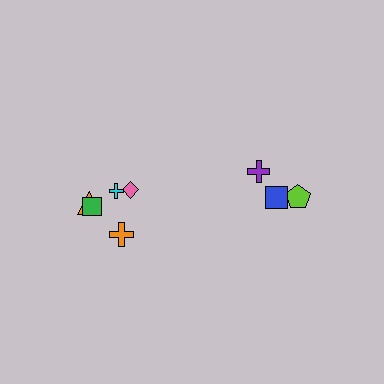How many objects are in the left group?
There are 5 objects.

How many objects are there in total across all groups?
There are 8 objects.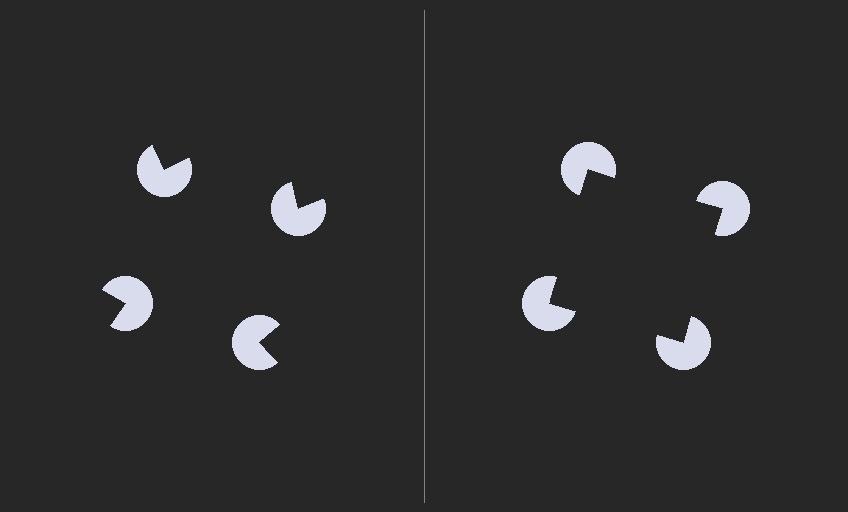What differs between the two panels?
The pac-man discs are positioned identically on both sides; only the wedge orientations differ. On the right they align to a square; on the left they are misaligned.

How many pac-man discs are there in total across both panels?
8 — 4 on each side.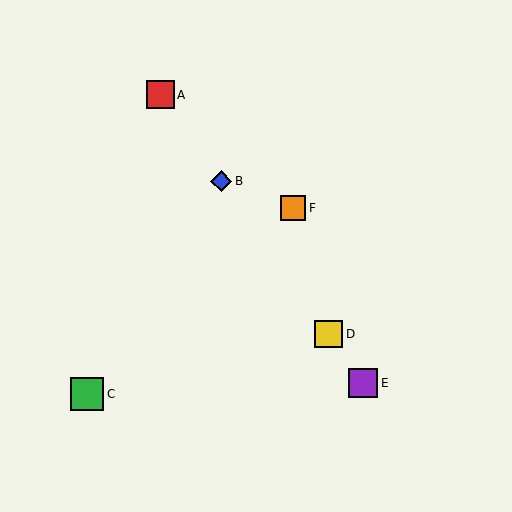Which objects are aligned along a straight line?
Objects A, B, D, E are aligned along a straight line.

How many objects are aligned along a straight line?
4 objects (A, B, D, E) are aligned along a straight line.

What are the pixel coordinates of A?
Object A is at (160, 95).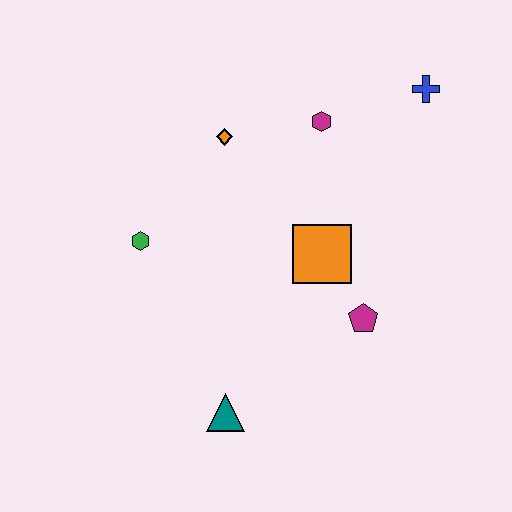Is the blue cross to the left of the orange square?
No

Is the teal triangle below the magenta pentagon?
Yes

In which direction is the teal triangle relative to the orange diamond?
The teal triangle is below the orange diamond.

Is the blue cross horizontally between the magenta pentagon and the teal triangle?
No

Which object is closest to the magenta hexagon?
The orange diamond is closest to the magenta hexagon.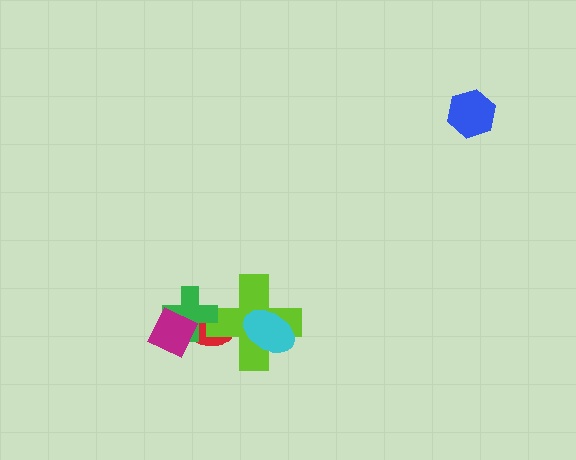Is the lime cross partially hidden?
Yes, it is partially covered by another shape.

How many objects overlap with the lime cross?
3 objects overlap with the lime cross.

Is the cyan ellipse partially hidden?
No, no other shape covers it.